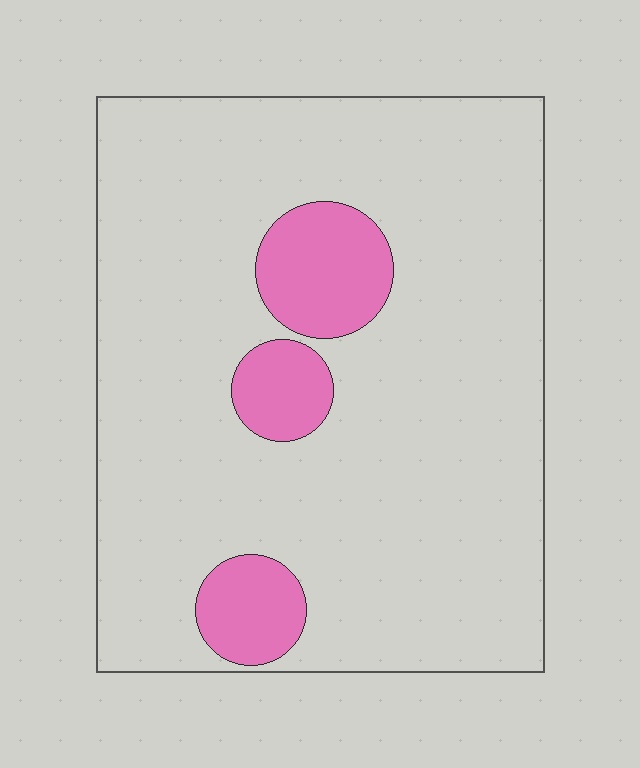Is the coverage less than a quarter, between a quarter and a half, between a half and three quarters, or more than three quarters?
Less than a quarter.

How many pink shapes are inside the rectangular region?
3.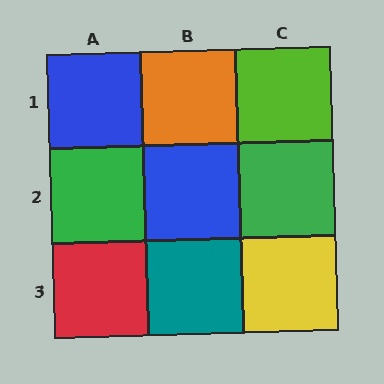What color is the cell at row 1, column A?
Blue.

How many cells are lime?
1 cell is lime.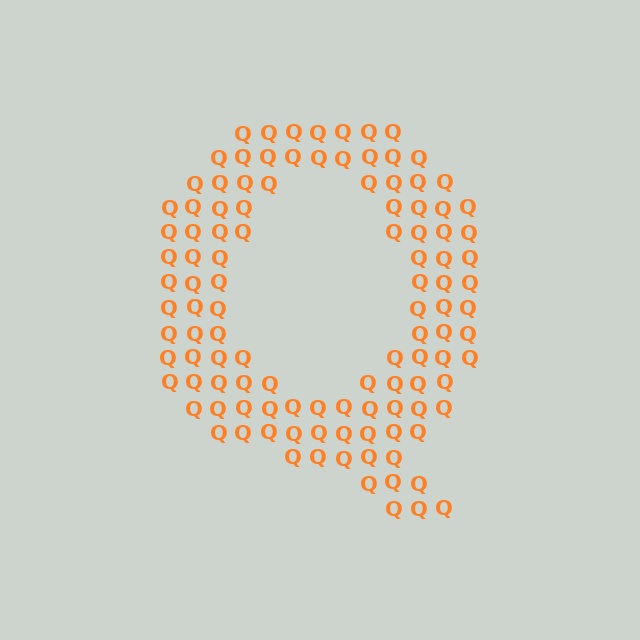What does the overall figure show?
The overall figure shows the letter Q.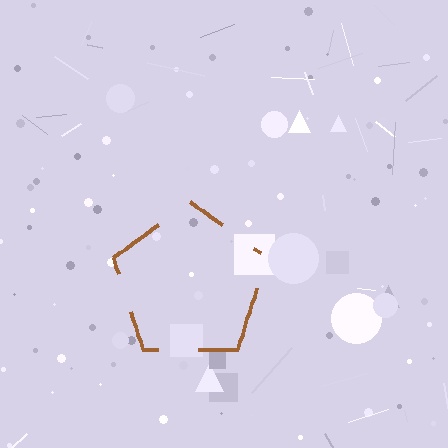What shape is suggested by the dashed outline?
The dashed outline suggests a pentagon.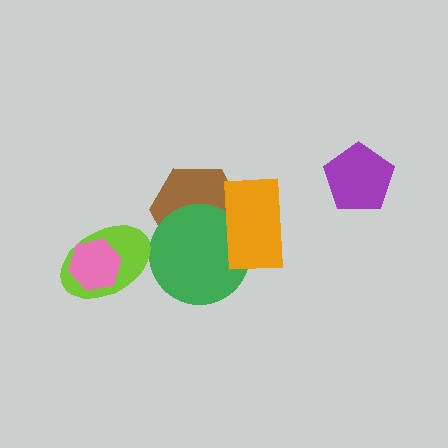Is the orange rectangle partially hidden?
No, no other shape covers it.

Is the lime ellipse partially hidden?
Yes, it is partially covered by another shape.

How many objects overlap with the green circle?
2 objects overlap with the green circle.